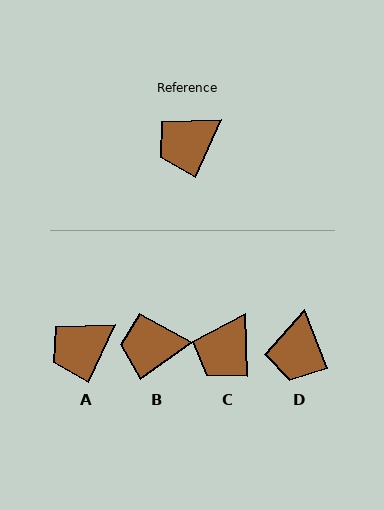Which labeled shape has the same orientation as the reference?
A.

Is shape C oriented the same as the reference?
No, it is off by about 26 degrees.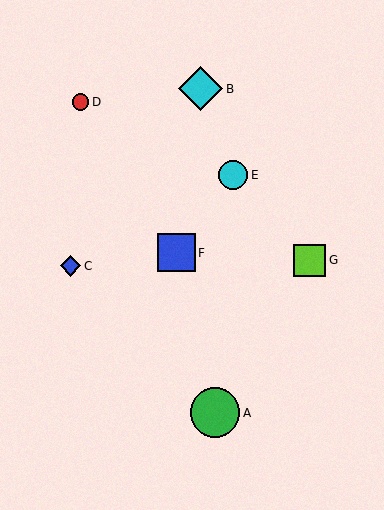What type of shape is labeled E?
Shape E is a cyan circle.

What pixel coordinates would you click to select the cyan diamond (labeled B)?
Click at (201, 89) to select the cyan diamond B.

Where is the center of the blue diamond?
The center of the blue diamond is at (71, 266).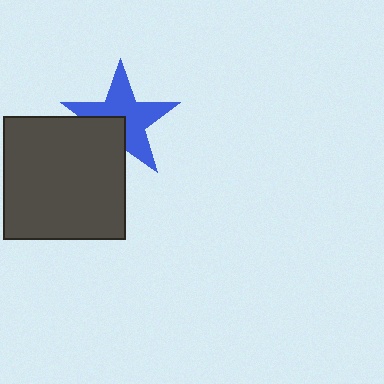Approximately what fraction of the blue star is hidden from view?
Roughly 31% of the blue star is hidden behind the dark gray square.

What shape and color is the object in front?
The object in front is a dark gray square.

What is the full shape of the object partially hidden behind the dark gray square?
The partially hidden object is a blue star.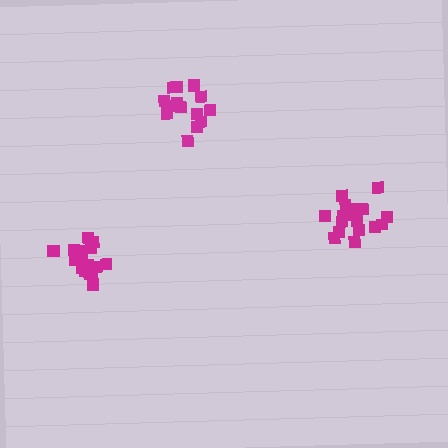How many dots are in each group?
Group 1: 18 dots, Group 2: 19 dots, Group 3: 15 dots (52 total).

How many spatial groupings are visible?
There are 3 spatial groupings.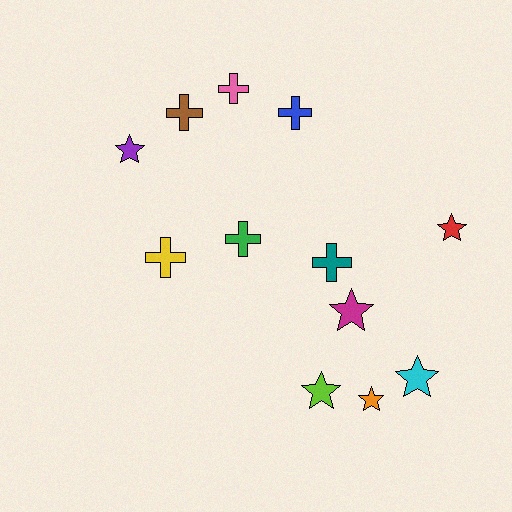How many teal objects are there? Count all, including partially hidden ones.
There is 1 teal object.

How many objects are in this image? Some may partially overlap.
There are 12 objects.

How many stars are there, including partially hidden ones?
There are 6 stars.